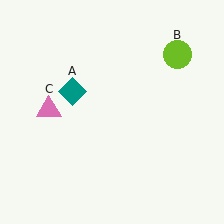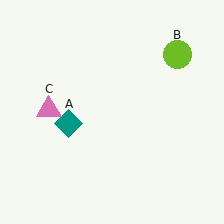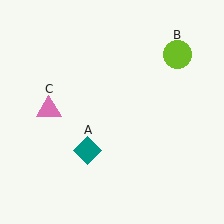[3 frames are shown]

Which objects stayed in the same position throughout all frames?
Lime circle (object B) and pink triangle (object C) remained stationary.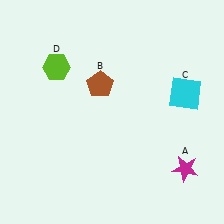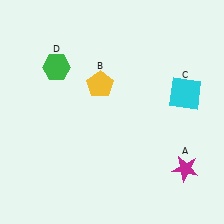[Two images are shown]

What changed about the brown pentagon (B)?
In Image 1, B is brown. In Image 2, it changed to yellow.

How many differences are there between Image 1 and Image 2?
There are 2 differences between the two images.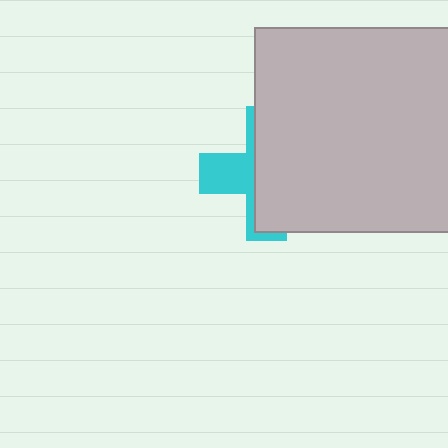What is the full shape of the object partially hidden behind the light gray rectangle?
The partially hidden object is a cyan cross.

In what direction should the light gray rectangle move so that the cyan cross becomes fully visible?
The light gray rectangle should move right. That is the shortest direction to clear the overlap and leave the cyan cross fully visible.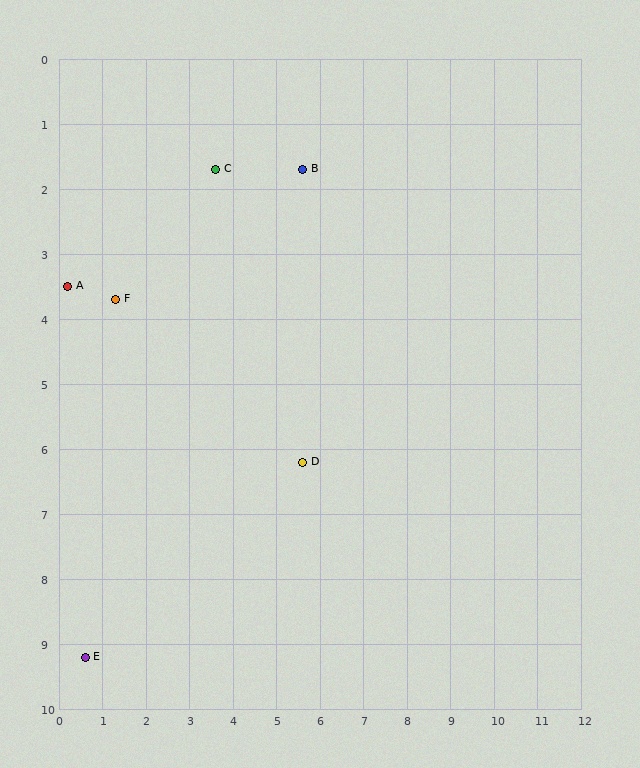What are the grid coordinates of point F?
Point F is at approximately (1.3, 3.7).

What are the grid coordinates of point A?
Point A is at approximately (0.2, 3.5).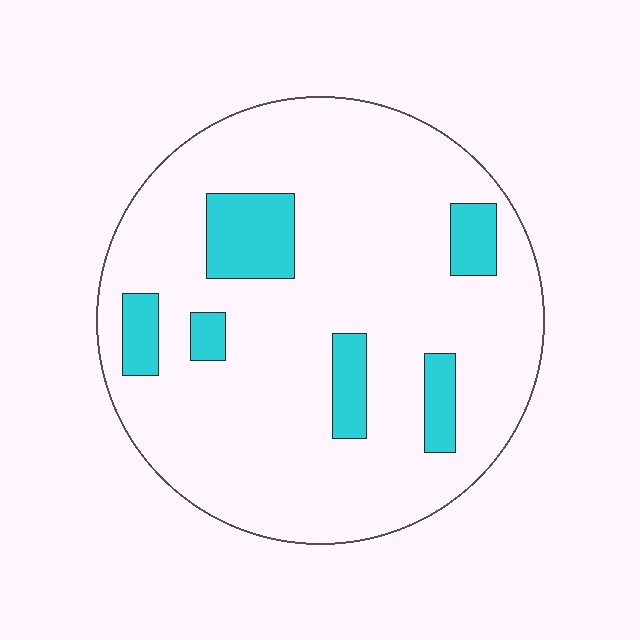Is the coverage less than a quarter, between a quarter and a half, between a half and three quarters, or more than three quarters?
Less than a quarter.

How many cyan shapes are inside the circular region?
6.